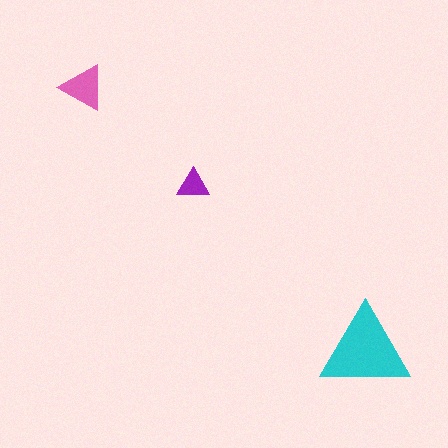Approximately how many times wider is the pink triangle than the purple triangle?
About 1.5 times wider.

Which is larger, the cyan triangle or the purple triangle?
The cyan one.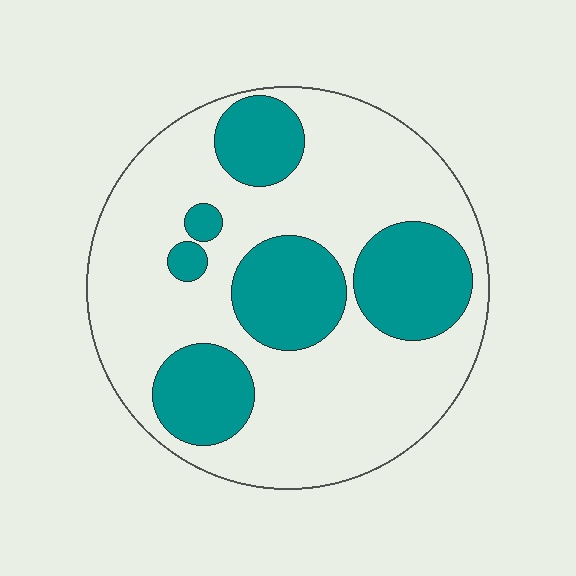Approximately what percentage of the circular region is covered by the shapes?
Approximately 30%.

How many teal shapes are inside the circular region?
6.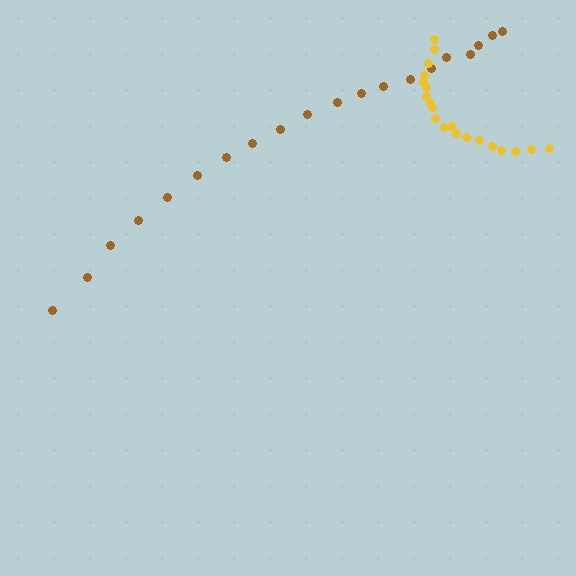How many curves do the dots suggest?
There are 2 distinct paths.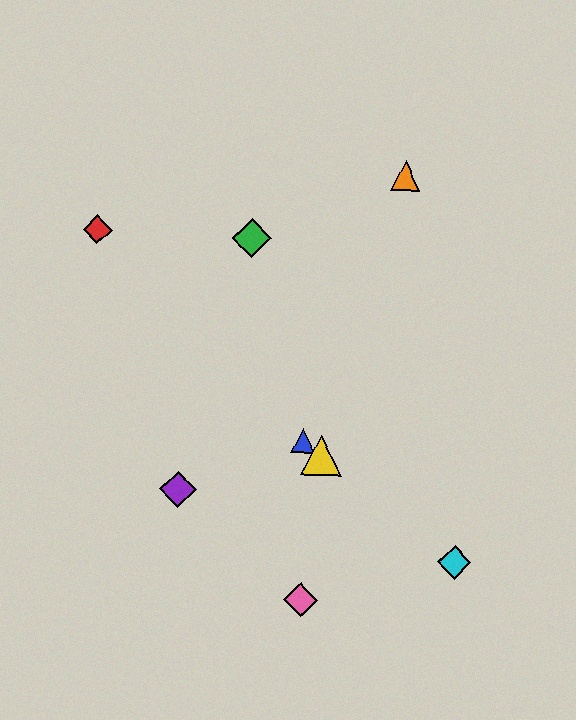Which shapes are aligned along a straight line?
The blue triangle, the yellow triangle, the cyan diamond are aligned along a straight line.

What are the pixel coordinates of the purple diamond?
The purple diamond is at (178, 489).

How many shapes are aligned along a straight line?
3 shapes (the blue triangle, the yellow triangle, the cyan diamond) are aligned along a straight line.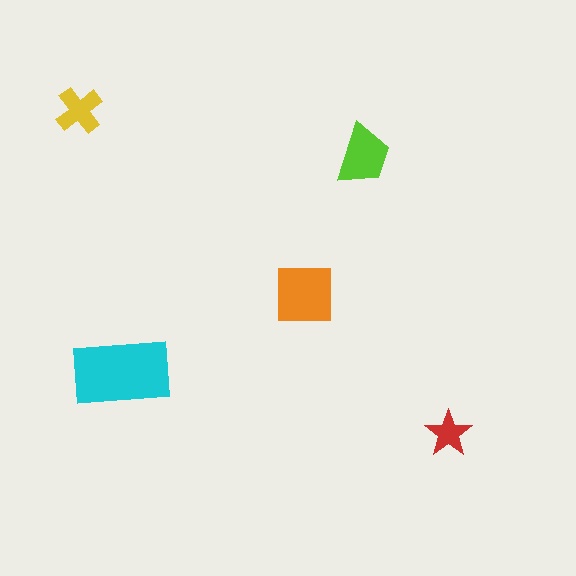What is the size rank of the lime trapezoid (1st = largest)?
3rd.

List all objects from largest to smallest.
The cyan rectangle, the orange square, the lime trapezoid, the yellow cross, the red star.